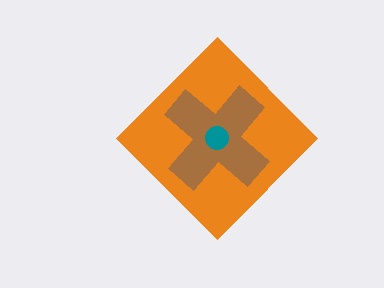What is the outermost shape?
The orange diamond.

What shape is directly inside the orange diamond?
The brown cross.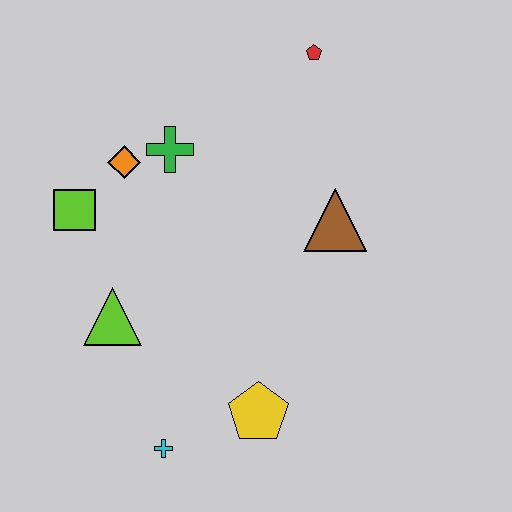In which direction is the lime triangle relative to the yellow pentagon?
The lime triangle is to the left of the yellow pentagon.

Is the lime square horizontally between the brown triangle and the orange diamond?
No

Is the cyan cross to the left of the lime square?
No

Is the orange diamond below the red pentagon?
Yes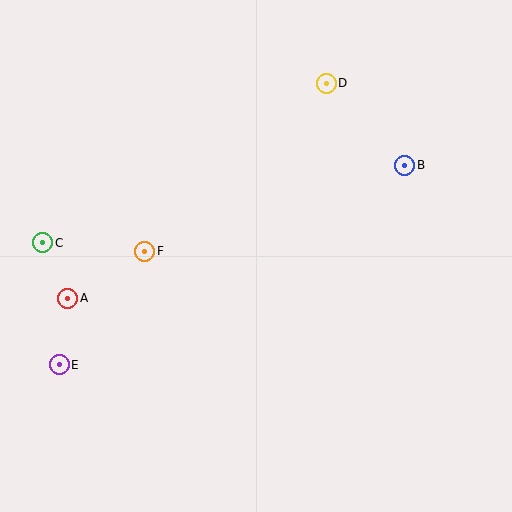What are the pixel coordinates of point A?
Point A is at (68, 298).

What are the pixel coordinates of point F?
Point F is at (145, 251).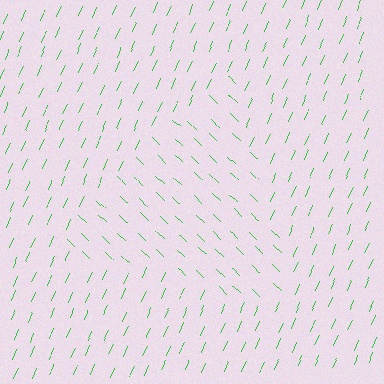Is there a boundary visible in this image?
Yes, there is a texture boundary formed by a change in line orientation.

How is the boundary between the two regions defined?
The boundary is defined purely by a change in line orientation (approximately 70 degrees difference). All lines are the same color and thickness.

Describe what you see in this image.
The image is filled with small green line segments. A triangle region in the image has lines oriented differently from the surrounding lines, creating a visible texture boundary.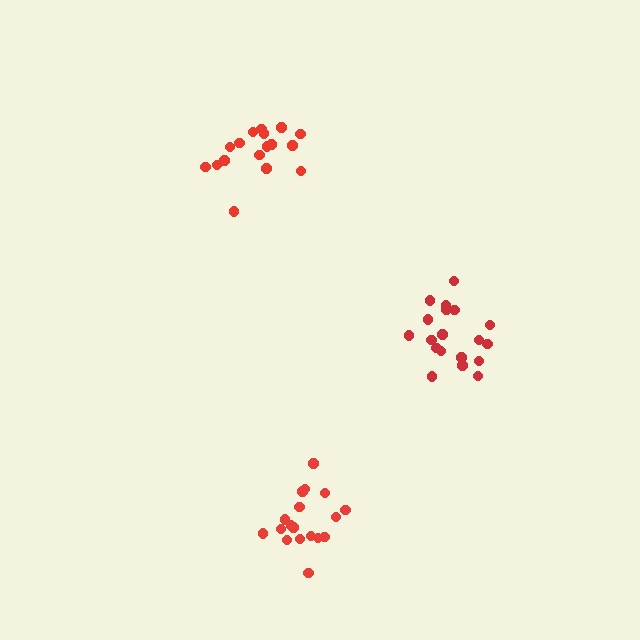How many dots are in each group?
Group 1: 17 dots, Group 2: 18 dots, Group 3: 19 dots (54 total).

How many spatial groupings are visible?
There are 3 spatial groupings.